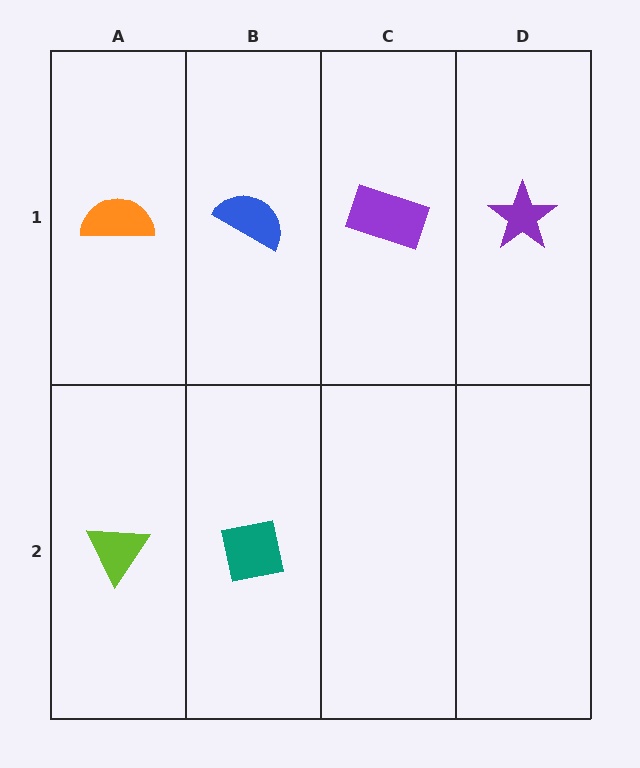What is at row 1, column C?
A purple rectangle.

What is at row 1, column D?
A purple star.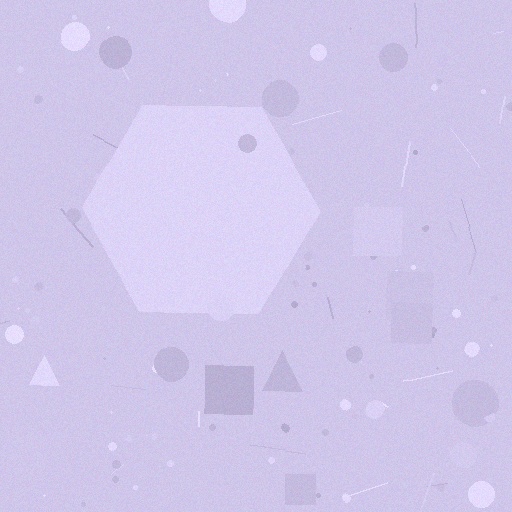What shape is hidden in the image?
A hexagon is hidden in the image.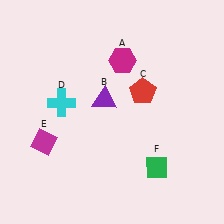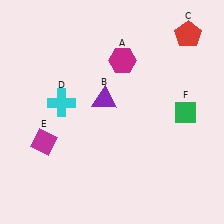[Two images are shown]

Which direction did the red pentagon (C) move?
The red pentagon (C) moved up.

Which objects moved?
The objects that moved are: the red pentagon (C), the green diamond (F).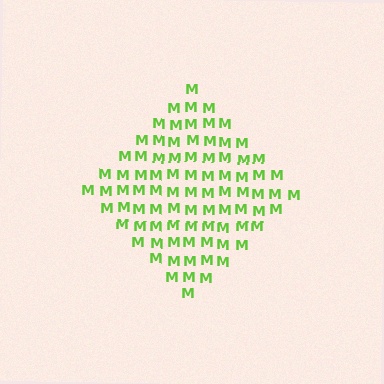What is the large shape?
The large shape is a diamond.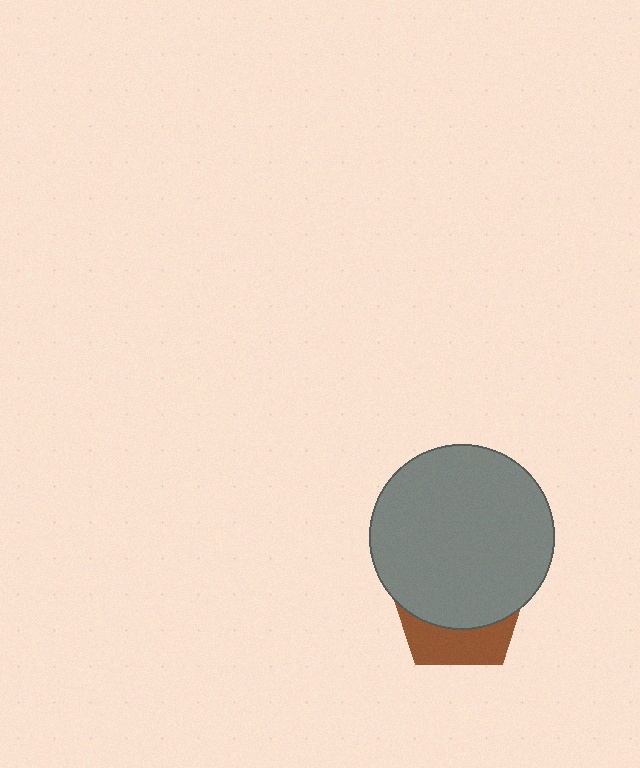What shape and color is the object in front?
The object in front is a gray circle.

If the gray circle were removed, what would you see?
You would see the complete brown pentagon.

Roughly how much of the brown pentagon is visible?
A small part of it is visible (roughly 33%).